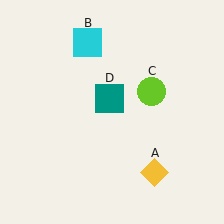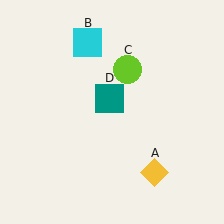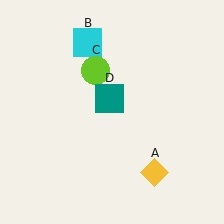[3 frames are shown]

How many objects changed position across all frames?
1 object changed position: lime circle (object C).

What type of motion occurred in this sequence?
The lime circle (object C) rotated counterclockwise around the center of the scene.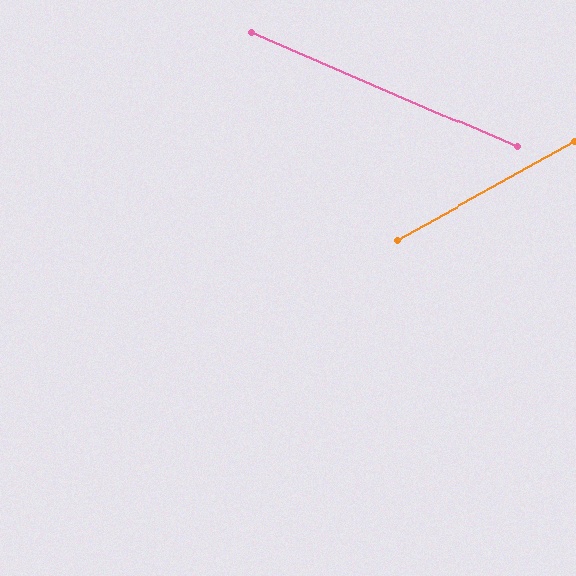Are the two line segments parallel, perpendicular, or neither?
Neither parallel nor perpendicular — they differ by about 52°.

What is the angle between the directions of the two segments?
Approximately 52 degrees.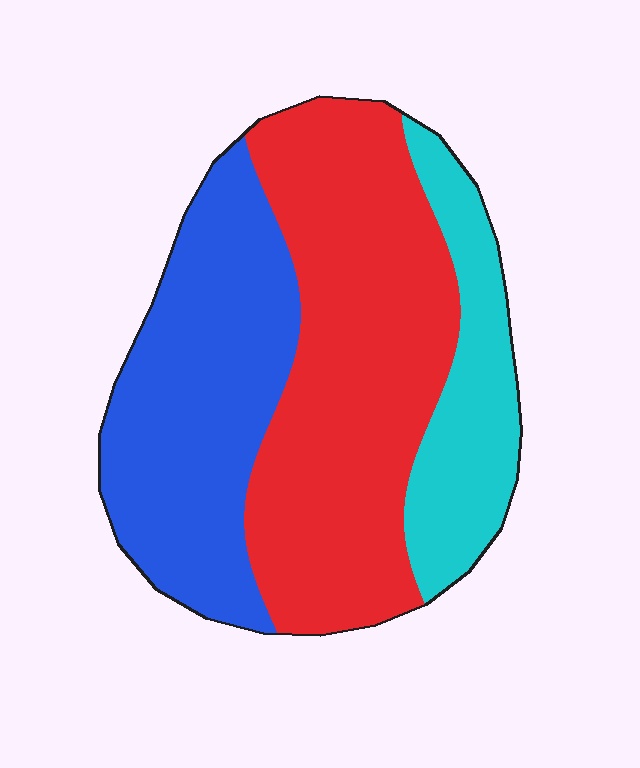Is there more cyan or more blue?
Blue.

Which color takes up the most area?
Red, at roughly 45%.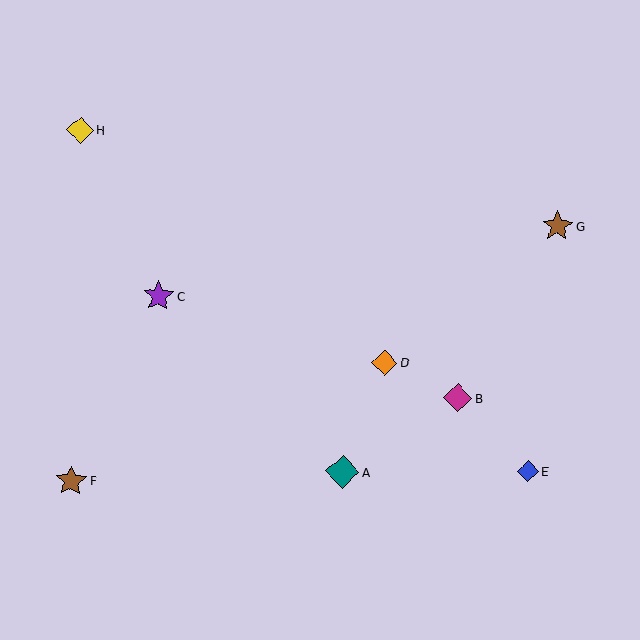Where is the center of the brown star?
The center of the brown star is at (558, 226).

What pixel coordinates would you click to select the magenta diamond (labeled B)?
Click at (458, 398) to select the magenta diamond B.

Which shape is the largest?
The teal diamond (labeled A) is the largest.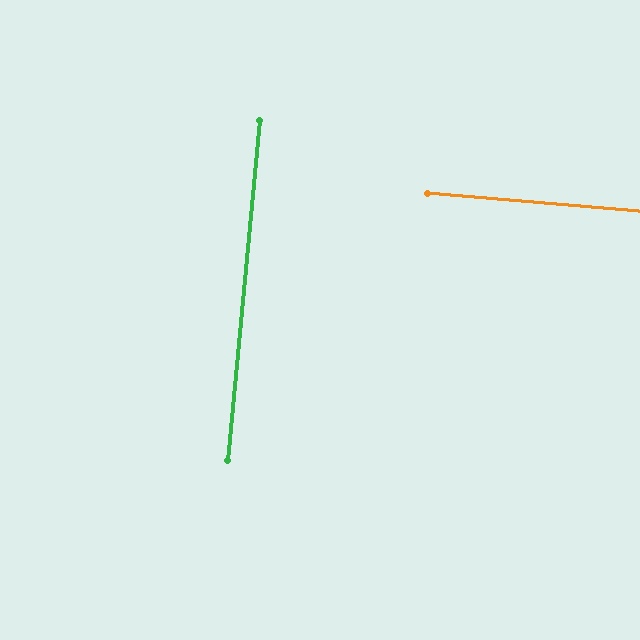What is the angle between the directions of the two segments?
Approximately 89 degrees.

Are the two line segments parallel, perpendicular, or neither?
Perpendicular — they meet at approximately 89°.